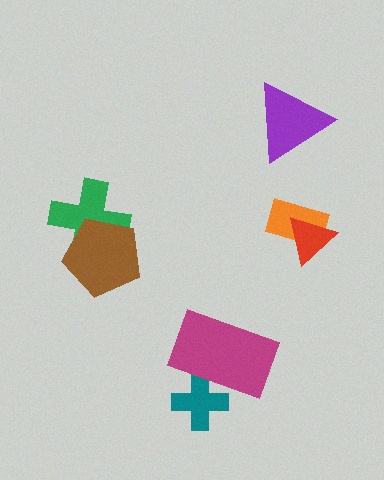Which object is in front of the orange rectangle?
The red triangle is in front of the orange rectangle.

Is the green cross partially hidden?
Yes, it is partially covered by another shape.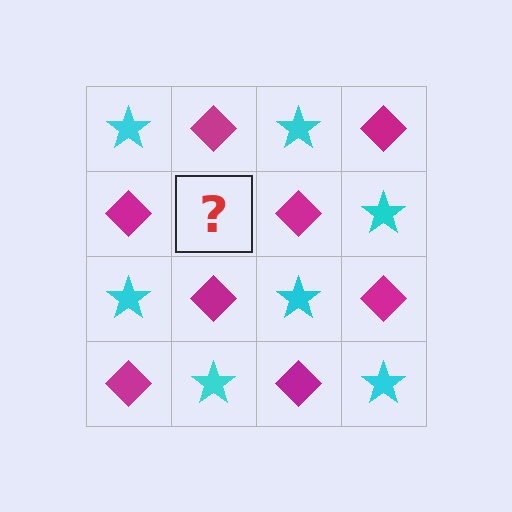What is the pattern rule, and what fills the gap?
The rule is that it alternates cyan star and magenta diamond in a checkerboard pattern. The gap should be filled with a cyan star.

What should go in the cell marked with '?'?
The missing cell should contain a cyan star.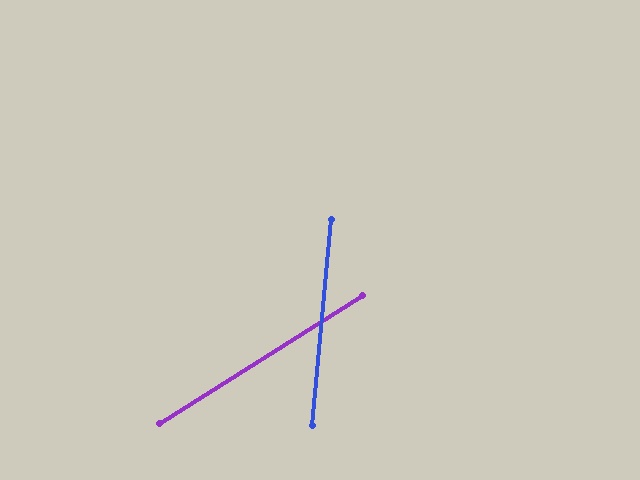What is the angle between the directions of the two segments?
Approximately 53 degrees.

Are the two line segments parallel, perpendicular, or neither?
Neither parallel nor perpendicular — they differ by about 53°.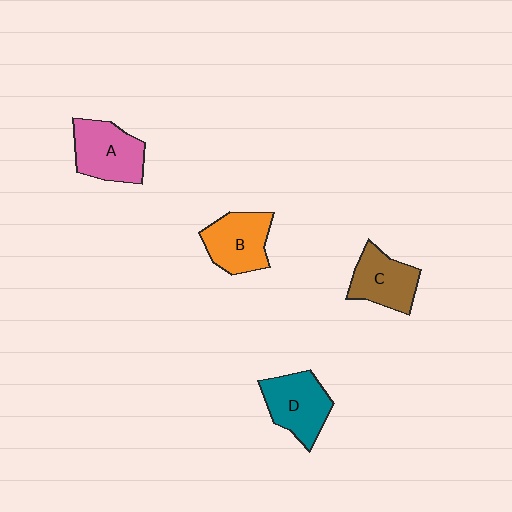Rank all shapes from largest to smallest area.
From largest to smallest: A (pink), D (teal), B (orange), C (brown).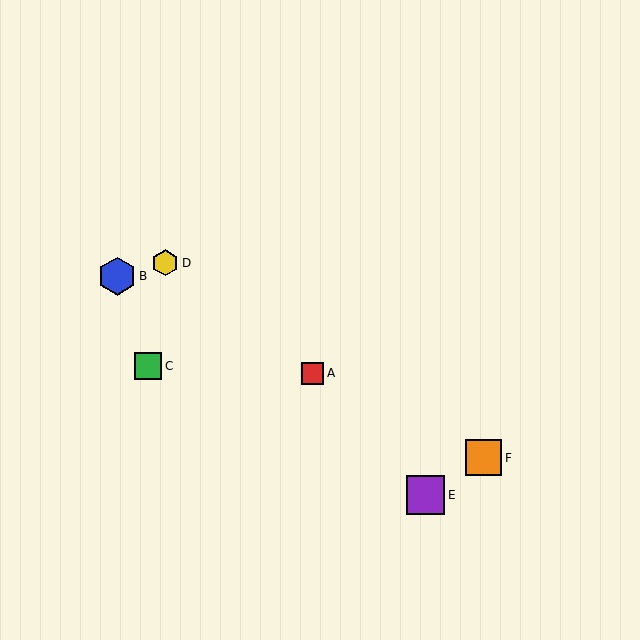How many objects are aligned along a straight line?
3 objects (A, B, F) are aligned along a straight line.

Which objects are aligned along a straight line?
Objects A, B, F are aligned along a straight line.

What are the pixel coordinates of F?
Object F is at (484, 458).